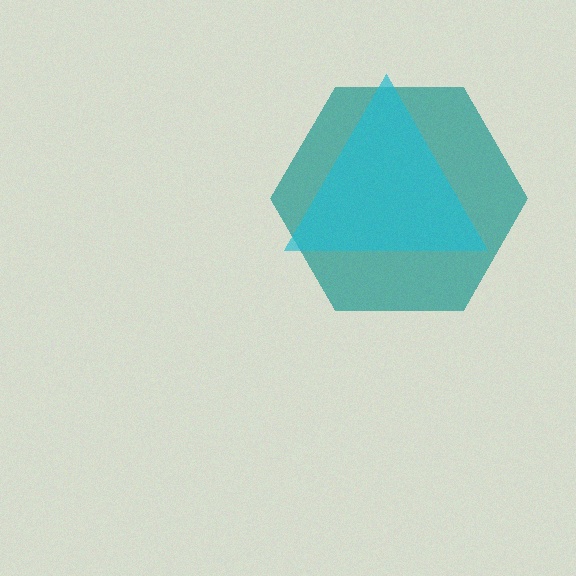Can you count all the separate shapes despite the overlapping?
Yes, there are 2 separate shapes.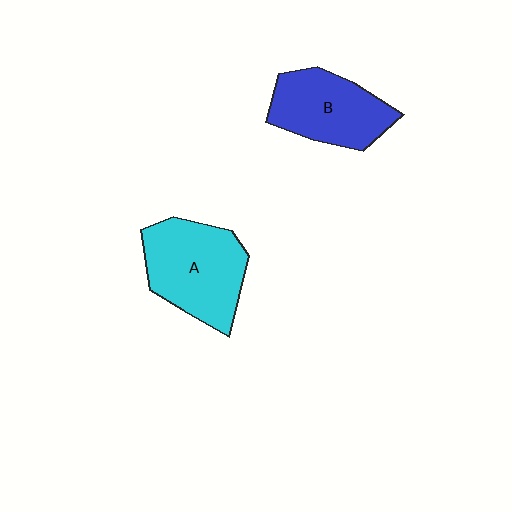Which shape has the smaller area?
Shape B (blue).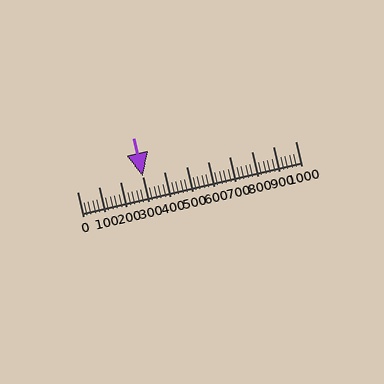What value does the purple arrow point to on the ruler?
The purple arrow points to approximately 300.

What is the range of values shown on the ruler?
The ruler shows values from 0 to 1000.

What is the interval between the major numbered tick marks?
The major tick marks are spaced 100 units apart.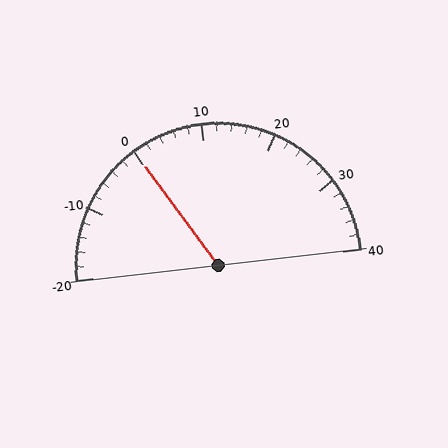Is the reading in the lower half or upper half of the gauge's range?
The reading is in the lower half of the range (-20 to 40).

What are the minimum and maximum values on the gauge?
The gauge ranges from -20 to 40.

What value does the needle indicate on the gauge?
The needle indicates approximately 0.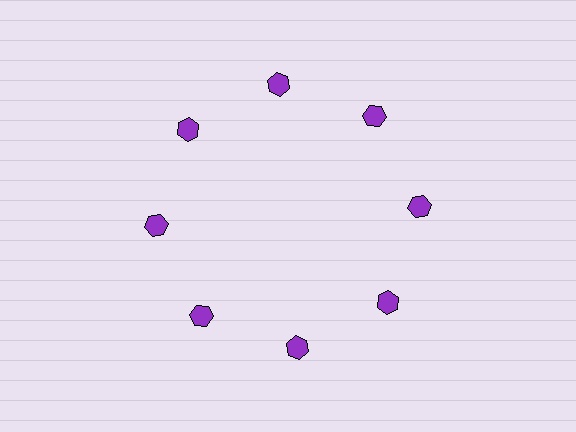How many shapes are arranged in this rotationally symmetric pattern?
There are 8 shapes, arranged in 8 groups of 1.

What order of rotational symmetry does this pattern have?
This pattern has 8-fold rotational symmetry.